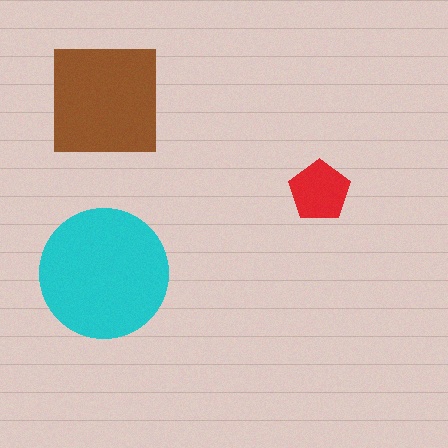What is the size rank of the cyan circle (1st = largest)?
1st.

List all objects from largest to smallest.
The cyan circle, the brown square, the red pentagon.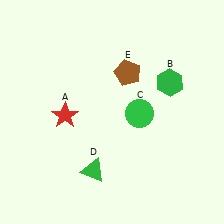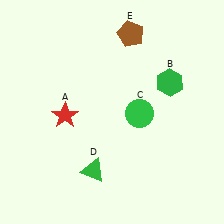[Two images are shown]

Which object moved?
The brown pentagon (E) moved up.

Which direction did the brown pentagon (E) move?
The brown pentagon (E) moved up.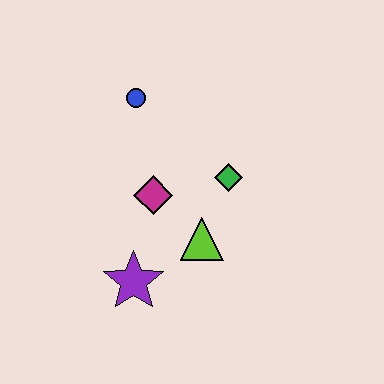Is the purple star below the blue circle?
Yes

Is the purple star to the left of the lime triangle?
Yes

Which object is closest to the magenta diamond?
The lime triangle is closest to the magenta diamond.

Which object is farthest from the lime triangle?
The blue circle is farthest from the lime triangle.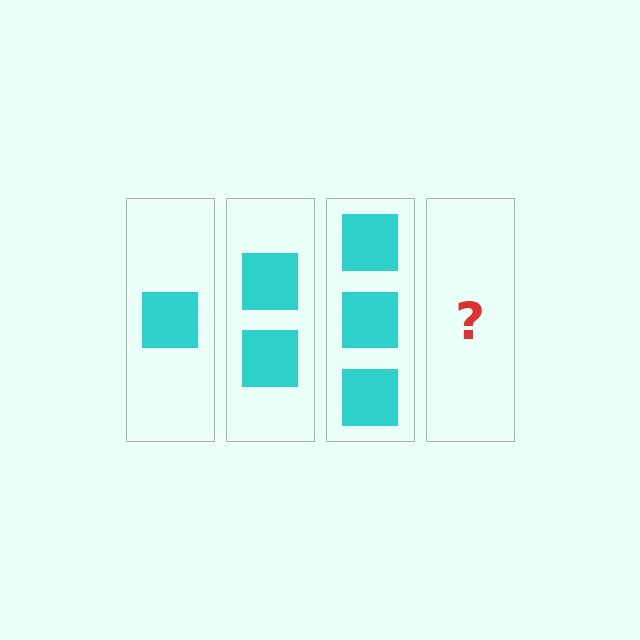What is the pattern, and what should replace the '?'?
The pattern is that each step adds one more square. The '?' should be 4 squares.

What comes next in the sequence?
The next element should be 4 squares.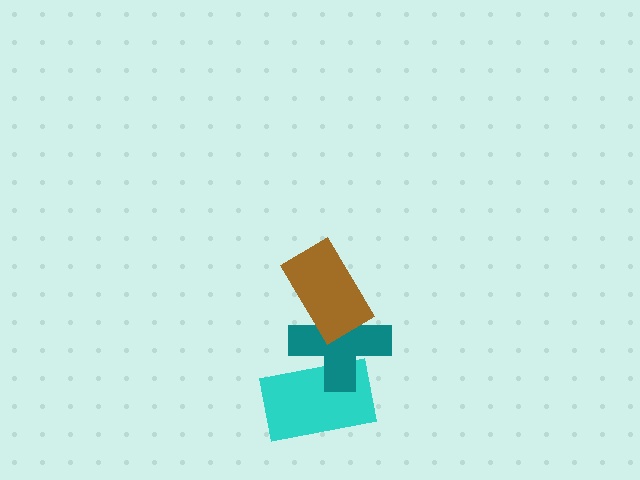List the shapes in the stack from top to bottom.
From top to bottom: the brown rectangle, the teal cross, the cyan rectangle.